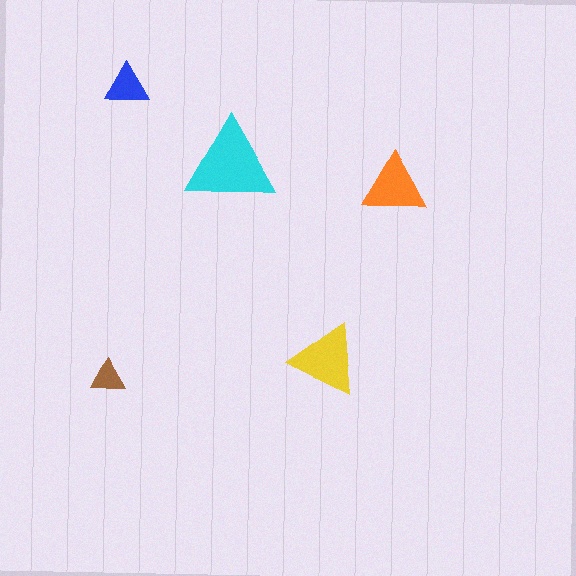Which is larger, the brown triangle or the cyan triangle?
The cyan one.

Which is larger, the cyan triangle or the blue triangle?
The cyan one.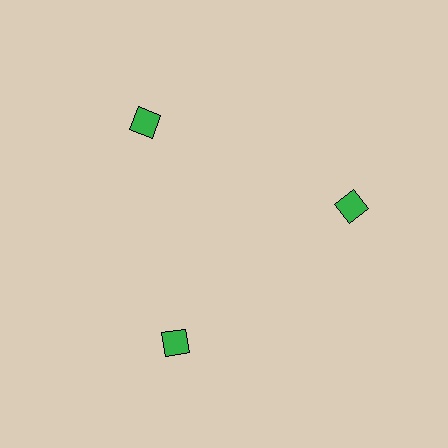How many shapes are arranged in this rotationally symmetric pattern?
There are 3 shapes, arranged in 3 groups of 1.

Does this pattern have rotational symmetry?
Yes, this pattern has 3-fold rotational symmetry. It looks the same after rotating 120 degrees around the center.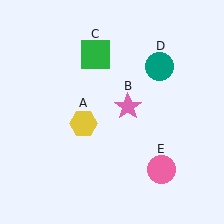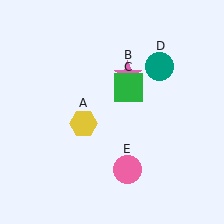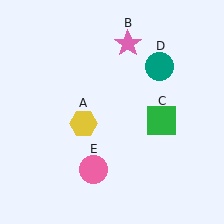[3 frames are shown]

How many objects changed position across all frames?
3 objects changed position: pink star (object B), green square (object C), pink circle (object E).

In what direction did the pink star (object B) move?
The pink star (object B) moved up.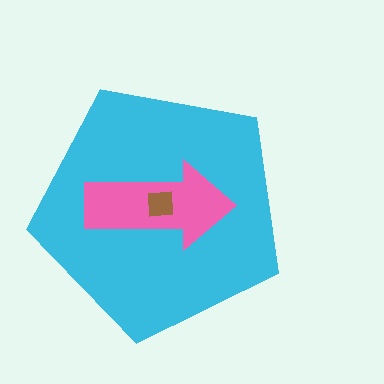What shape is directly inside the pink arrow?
The brown square.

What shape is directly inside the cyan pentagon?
The pink arrow.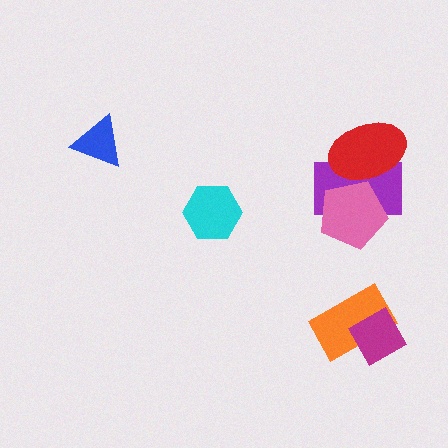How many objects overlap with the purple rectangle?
2 objects overlap with the purple rectangle.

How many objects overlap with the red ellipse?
2 objects overlap with the red ellipse.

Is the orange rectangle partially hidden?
Yes, it is partially covered by another shape.